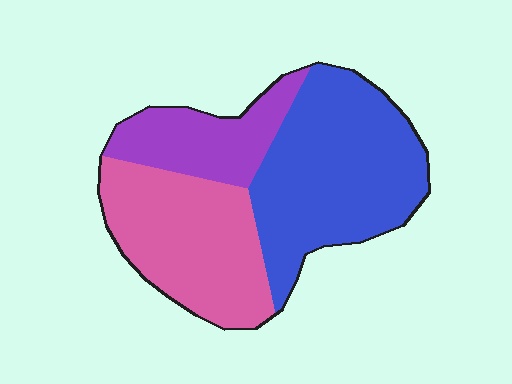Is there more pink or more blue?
Blue.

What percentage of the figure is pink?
Pink takes up between a third and a half of the figure.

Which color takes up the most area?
Blue, at roughly 45%.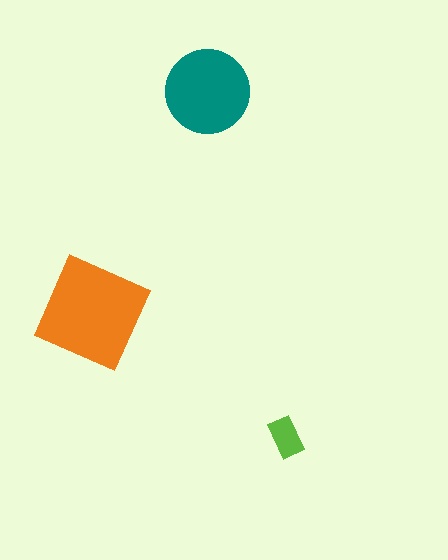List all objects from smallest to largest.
The lime rectangle, the teal circle, the orange diamond.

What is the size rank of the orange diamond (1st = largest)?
1st.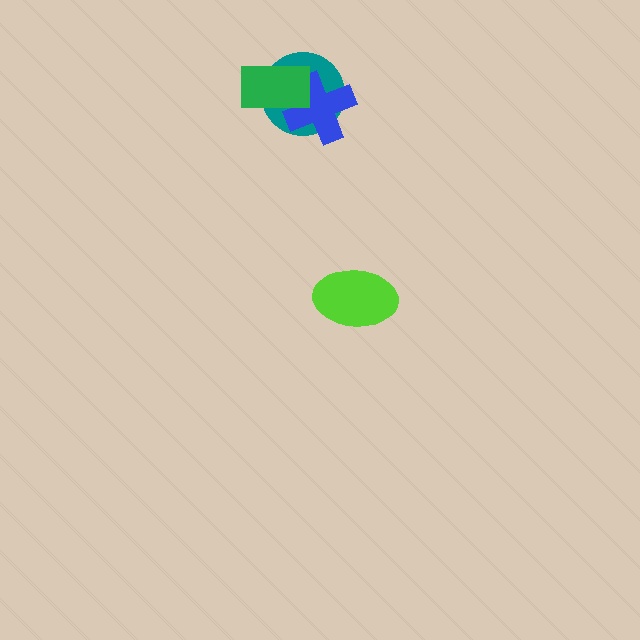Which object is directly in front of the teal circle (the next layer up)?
The blue cross is directly in front of the teal circle.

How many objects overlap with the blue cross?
2 objects overlap with the blue cross.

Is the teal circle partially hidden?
Yes, it is partially covered by another shape.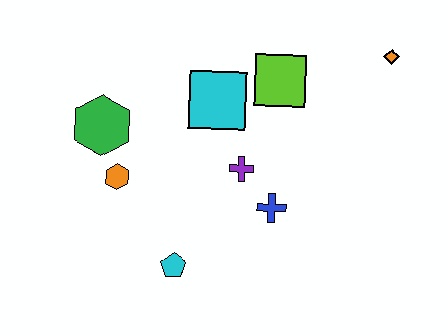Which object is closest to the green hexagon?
The orange hexagon is closest to the green hexagon.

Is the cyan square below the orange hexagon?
No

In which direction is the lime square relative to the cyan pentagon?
The lime square is above the cyan pentagon.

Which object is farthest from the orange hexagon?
The orange diamond is farthest from the orange hexagon.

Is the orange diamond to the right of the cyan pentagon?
Yes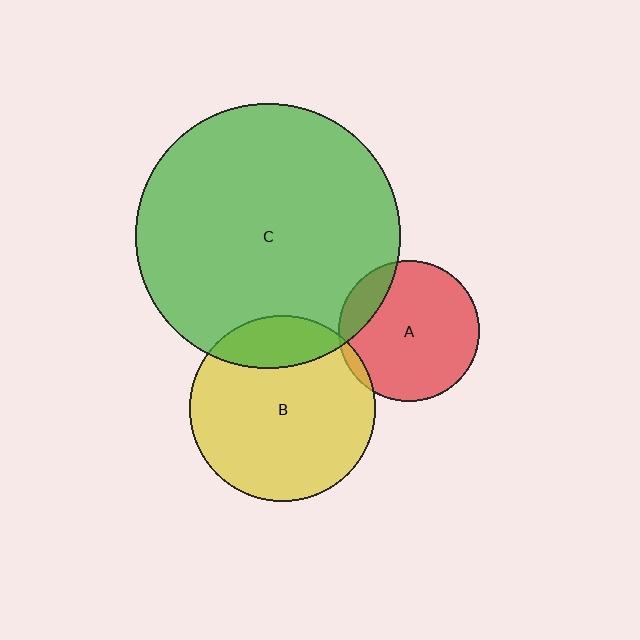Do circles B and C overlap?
Yes.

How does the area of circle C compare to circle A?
Approximately 3.6 times.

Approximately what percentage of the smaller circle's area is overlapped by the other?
Approximately 20%.